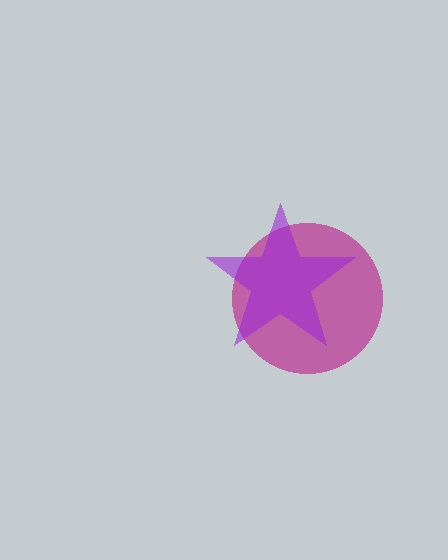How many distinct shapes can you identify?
There are 2 distinct shapes: a magenta circle, a purple star.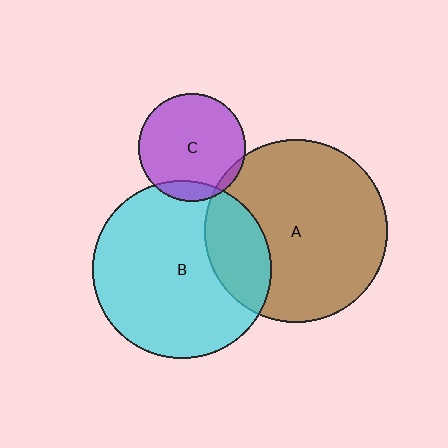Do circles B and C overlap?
Yes.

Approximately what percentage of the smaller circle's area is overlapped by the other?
Approximately 10%.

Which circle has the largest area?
Circle A (brown).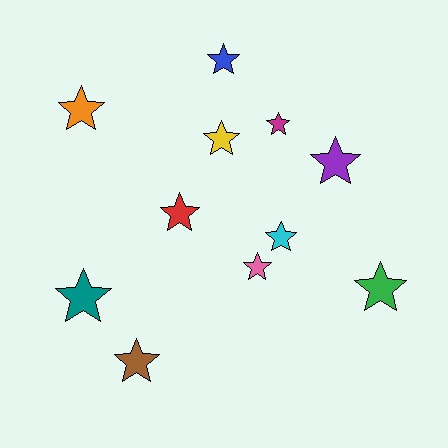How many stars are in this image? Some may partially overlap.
There are 11 stars.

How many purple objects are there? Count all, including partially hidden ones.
There is 1 purple object.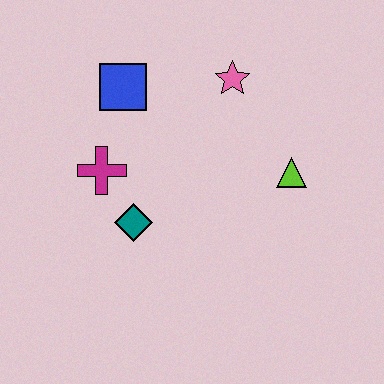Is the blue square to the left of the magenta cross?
No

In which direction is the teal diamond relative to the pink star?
The teal diamond is below the pink star.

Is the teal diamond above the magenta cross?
No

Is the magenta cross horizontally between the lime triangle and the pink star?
No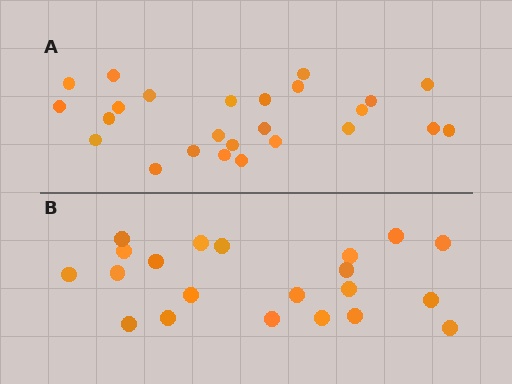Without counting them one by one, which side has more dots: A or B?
Region A (the top region) has more dots.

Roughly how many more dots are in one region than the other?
Region A has about 4 more dots than region B.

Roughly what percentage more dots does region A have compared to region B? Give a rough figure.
About 20% more.